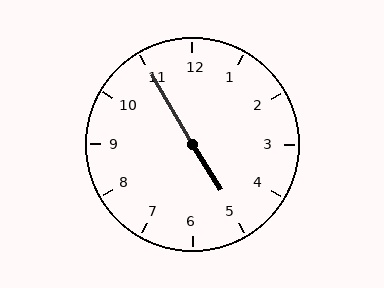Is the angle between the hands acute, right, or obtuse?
It is obtuse.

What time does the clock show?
4:55.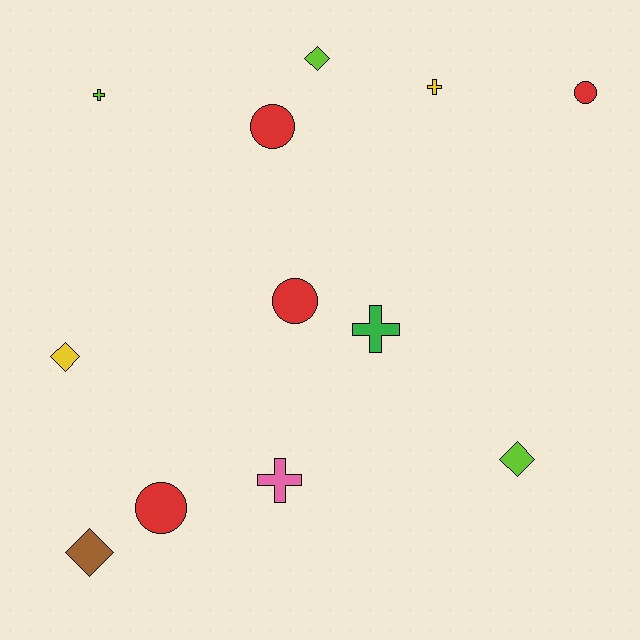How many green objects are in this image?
There is 1 green object.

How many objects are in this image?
There are 12 objects.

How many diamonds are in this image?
There are 4 diamonds.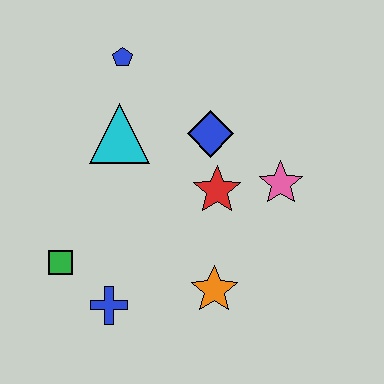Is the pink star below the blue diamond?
Yes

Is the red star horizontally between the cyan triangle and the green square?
No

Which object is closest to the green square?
The blue cross is closest to the green square.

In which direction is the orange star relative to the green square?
The orange star is to the right of the green square.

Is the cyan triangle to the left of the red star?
Yes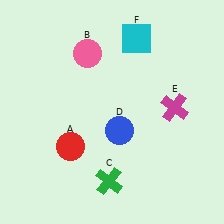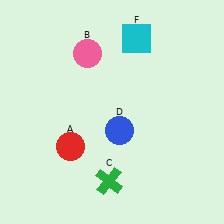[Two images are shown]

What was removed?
The magenta cross (E) was removed in Image 2.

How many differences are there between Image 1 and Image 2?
There is 1 difference between the two images.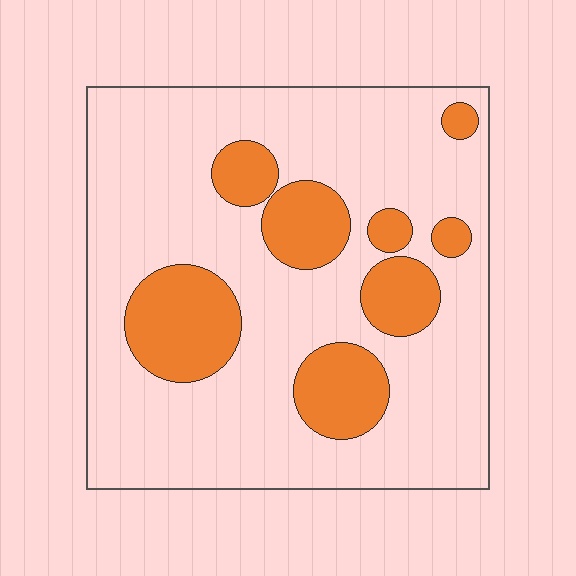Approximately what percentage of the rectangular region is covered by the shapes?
Approximately 25%.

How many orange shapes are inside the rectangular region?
8.